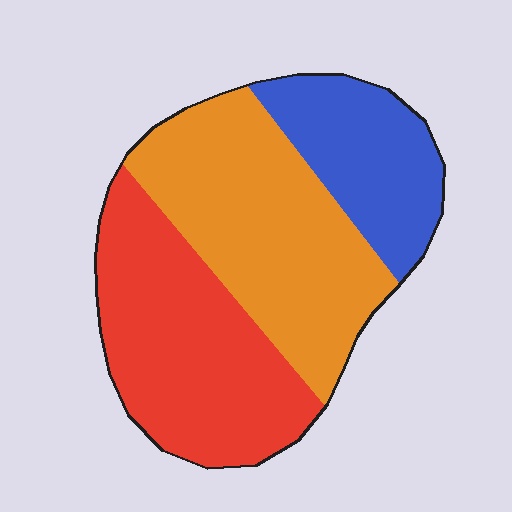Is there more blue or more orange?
Orange.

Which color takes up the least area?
Blue, at roughly 20%.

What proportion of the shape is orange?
Orange covers around 40% of the shape.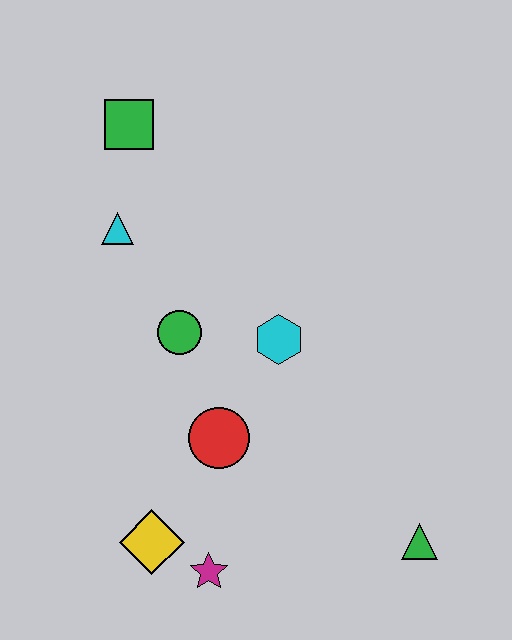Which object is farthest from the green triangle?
The green square is farthest from the green triangle.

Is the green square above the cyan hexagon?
Yes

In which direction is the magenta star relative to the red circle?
The magenta star is below the red circle.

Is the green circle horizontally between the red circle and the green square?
Yes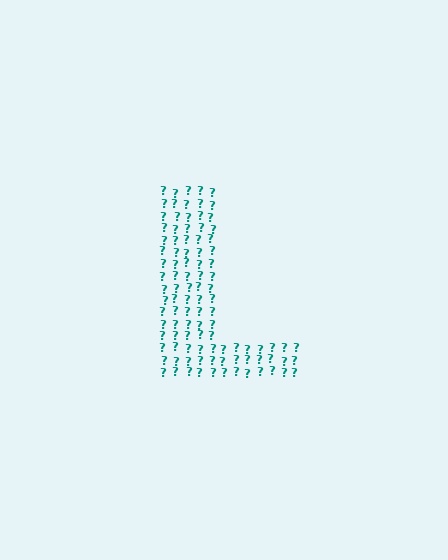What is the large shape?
The large shape is the letter L.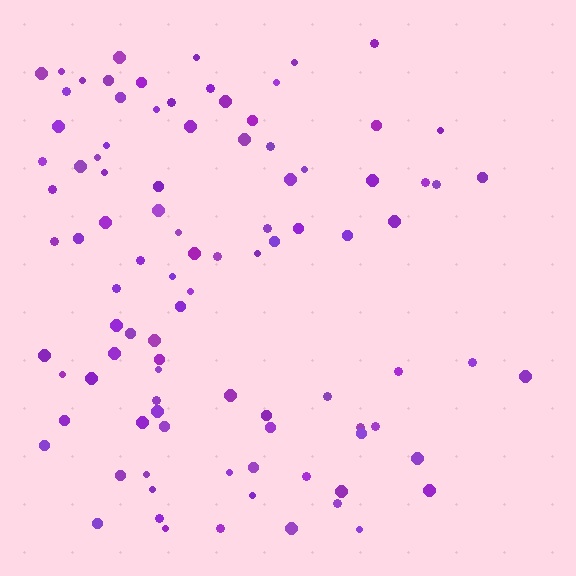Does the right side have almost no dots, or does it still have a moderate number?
Still a moderate number, just noticeably fewer than the left.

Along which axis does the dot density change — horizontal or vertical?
Horizontal.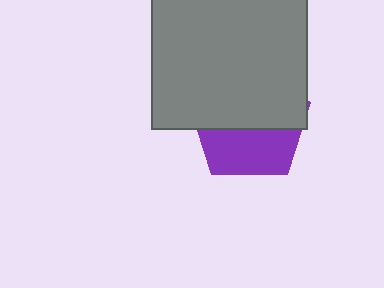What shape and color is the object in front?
The object in front is a gray square.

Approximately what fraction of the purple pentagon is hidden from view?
Roughly 58% of the purple pentagon is hidden behind the gray square.